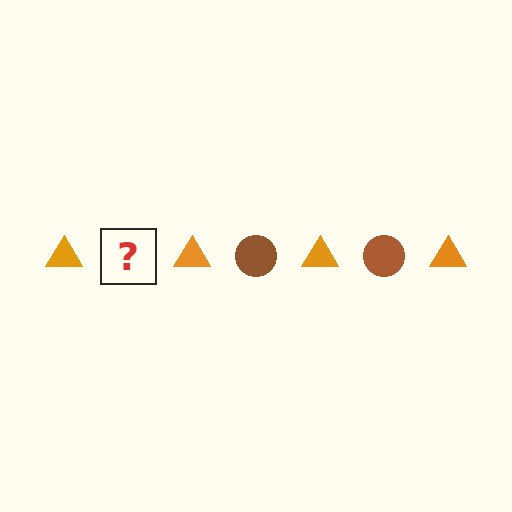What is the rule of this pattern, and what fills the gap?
The rule is that the pattern alternates between orange triangle and brown circle. The gap should be filled with a brown circle.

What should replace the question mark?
The question mark should be replaced with a brown circle.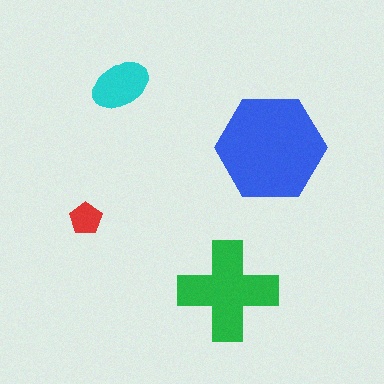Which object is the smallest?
The red pentagon.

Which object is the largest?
The blue hexagon.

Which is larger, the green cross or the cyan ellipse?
The green cross.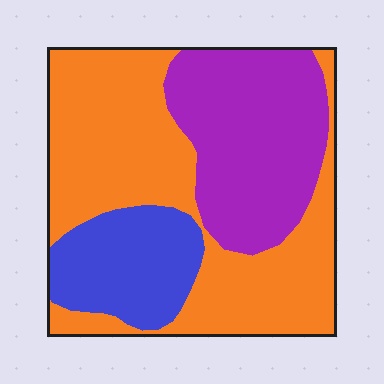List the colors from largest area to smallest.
From largest to smallest: orange, purple, blue.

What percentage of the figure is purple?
Purple covers 31% of the figure.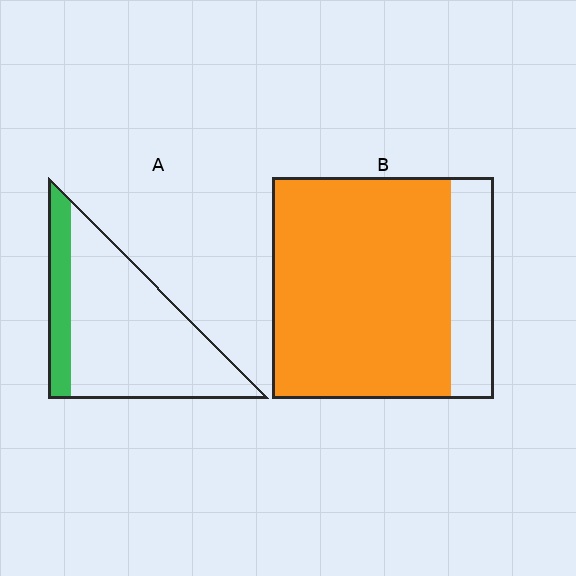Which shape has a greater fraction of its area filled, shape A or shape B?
Shape B.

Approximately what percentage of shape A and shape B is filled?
A is approximately 20% and B is approximately 80%.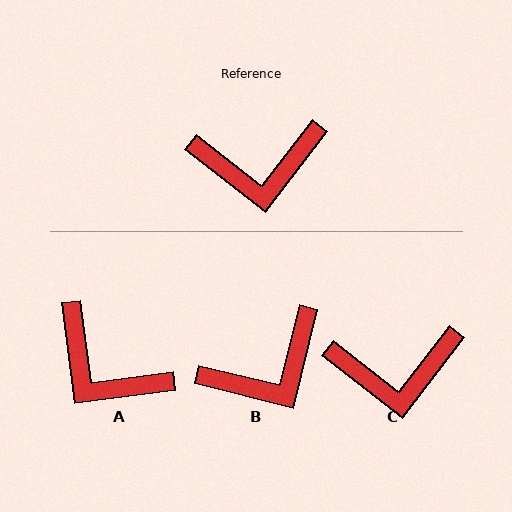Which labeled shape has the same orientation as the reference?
C.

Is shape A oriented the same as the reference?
No, it is off by about 45 degrees.